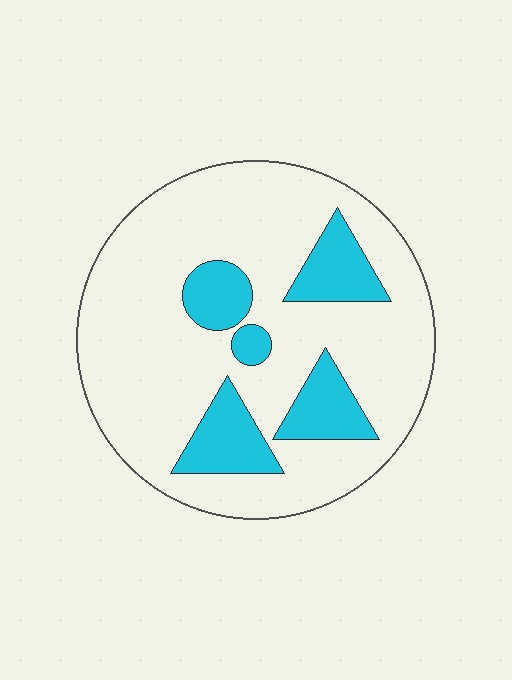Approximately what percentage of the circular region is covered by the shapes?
Approximately 20%.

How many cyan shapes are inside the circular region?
5.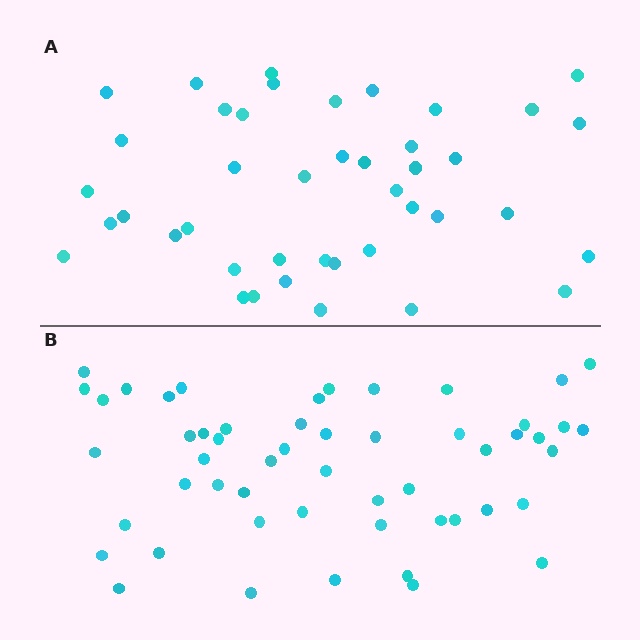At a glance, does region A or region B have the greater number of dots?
Region B (the bottom region) has more dots.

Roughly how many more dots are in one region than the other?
Region B has roughly 12 or so more dots than region A.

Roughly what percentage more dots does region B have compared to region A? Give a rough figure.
About 25% more.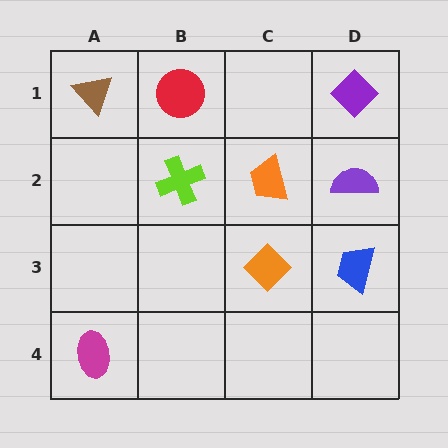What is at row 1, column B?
A red circle.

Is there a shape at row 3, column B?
No, that cell is empty.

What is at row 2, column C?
An orange trapezoid.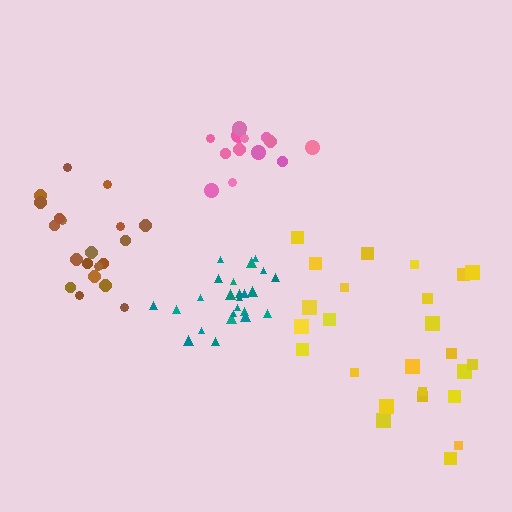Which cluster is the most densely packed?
Teal.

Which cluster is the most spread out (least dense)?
Yellow.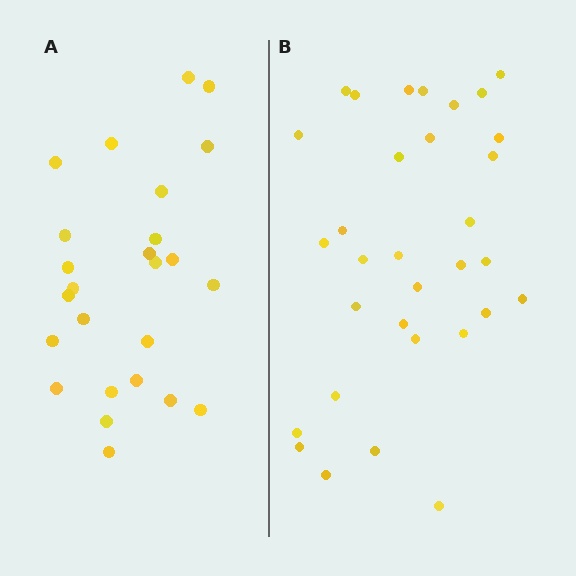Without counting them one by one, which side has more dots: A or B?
Region B (the right region) has more dots.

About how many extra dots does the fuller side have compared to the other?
Region B has roughly 8 or so more dots than region A.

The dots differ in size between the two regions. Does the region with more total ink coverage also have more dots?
No. Region A has more total ink coverage because its dots are larger, but region B actually contains more individual dots. Total area can be misleading — the number of items is what matters here.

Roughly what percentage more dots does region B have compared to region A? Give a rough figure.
About 30% more.